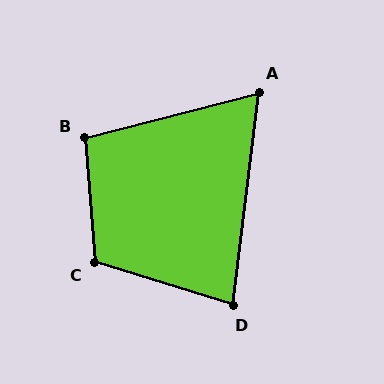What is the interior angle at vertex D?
Approximately 80 degrees (acute).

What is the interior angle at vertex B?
Approximately 100 degrees (obtuse).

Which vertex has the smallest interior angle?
A, at approximately 68 degrees.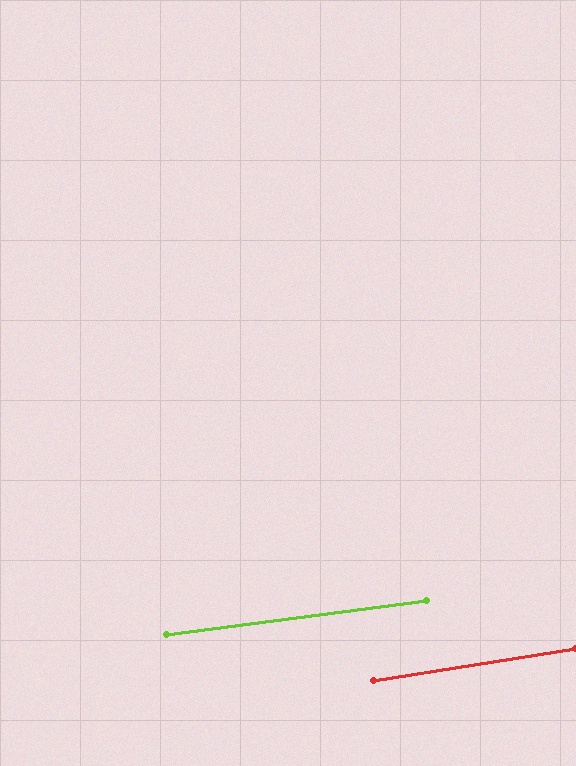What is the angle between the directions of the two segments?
Approximately 2 degrees.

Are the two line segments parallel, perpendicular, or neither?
Parallel — their directions differ by only 1.6°.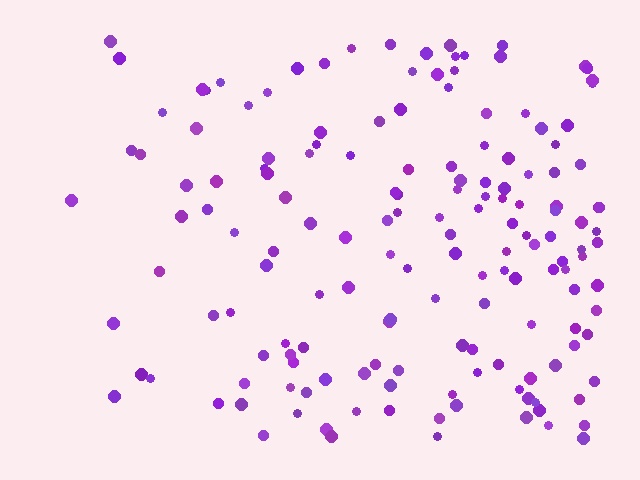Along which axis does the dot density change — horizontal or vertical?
Horizontal.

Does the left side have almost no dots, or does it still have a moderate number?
Still a moderate number, just noticeably fewer than the right.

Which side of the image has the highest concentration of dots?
The right.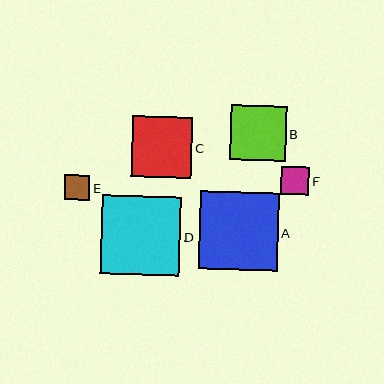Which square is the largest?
Square D is the largest with a size of approximately 80 pixels.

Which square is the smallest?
Square E is the smallest with a size of approximately 25 pixels.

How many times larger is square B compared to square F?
Square B is approximately 2.0 times the size of square F.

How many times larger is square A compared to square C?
Square A is approximately 1.3 times the size of square C.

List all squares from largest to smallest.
From largest to smallest: D, A, C, B, F, E.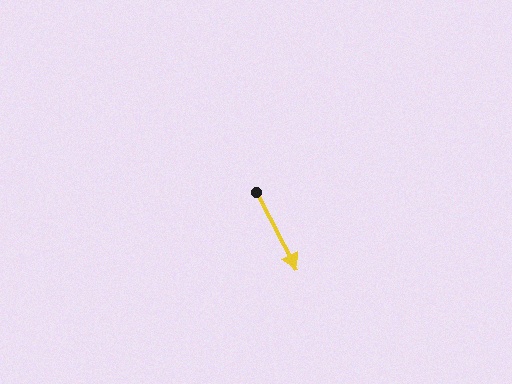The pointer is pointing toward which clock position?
Roughly 5 o'clock.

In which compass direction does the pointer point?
Southeast.